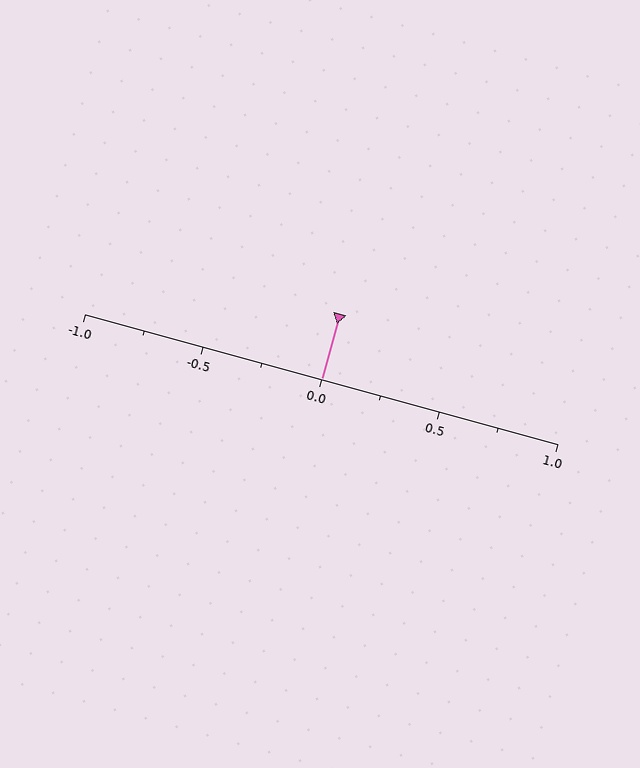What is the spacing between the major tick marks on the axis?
The major ticks are spaced 0.5 apart.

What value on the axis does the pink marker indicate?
The marker indicates approximately 0.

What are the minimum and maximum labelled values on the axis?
The axis runs from -1.0 to 1.0.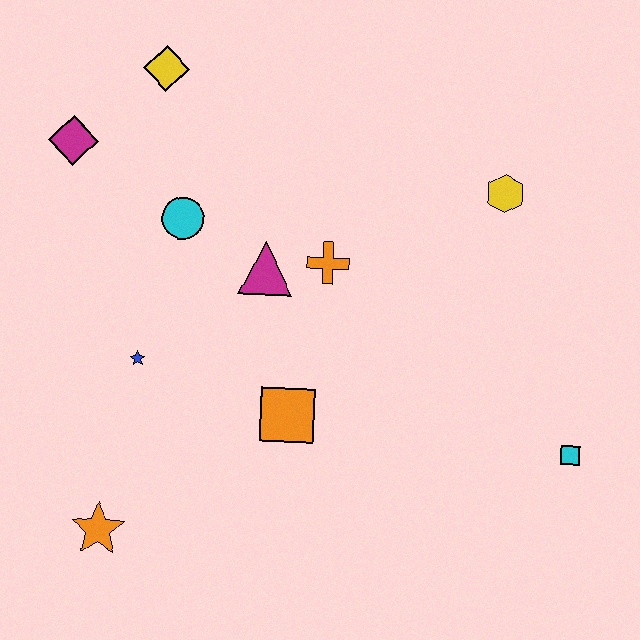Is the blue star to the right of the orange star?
Yes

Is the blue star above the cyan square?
Yes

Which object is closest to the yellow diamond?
The magenta diamond is closest to the yellow diamond.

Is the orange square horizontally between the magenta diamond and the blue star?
No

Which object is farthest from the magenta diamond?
The cyan square is farthest from the magenta diamond.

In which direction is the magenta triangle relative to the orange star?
The magenta triangle is above the orange star.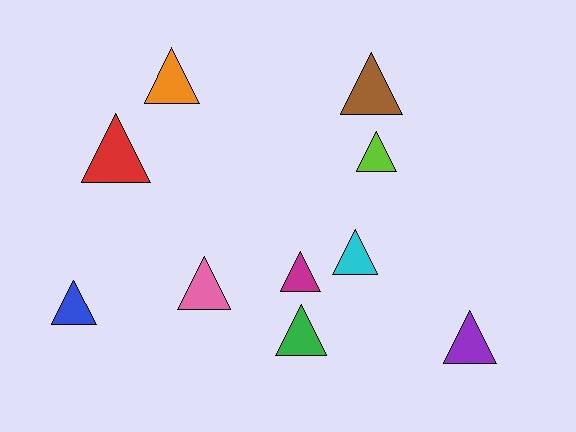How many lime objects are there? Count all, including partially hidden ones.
There is 1 lime object.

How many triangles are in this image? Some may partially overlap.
There are 10 triangles.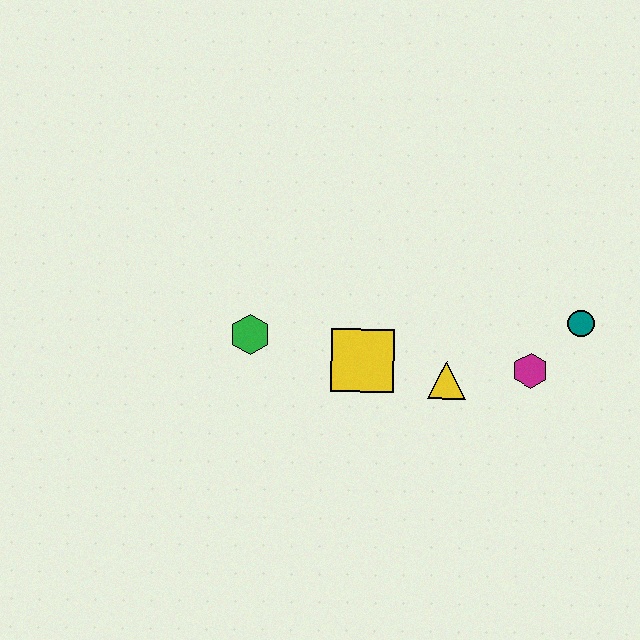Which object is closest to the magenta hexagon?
The teal circle is closest to the magenta hexagon.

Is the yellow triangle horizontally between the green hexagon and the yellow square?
No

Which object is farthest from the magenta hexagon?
The green hexagon is farthest from the magenta hexagon.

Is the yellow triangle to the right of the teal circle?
No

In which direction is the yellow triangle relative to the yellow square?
The yellow triangle is to the right of the yellow square.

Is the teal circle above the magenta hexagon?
Yes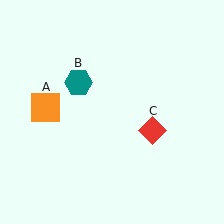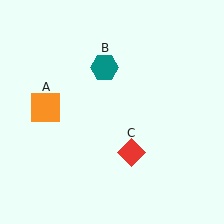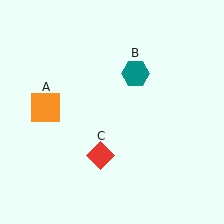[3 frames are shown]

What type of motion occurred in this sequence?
The teal hexagon (object B), red diamond (object C) rotated clockwise around the center of the scene.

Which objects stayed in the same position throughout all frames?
Orange square (object A) remained stationary.